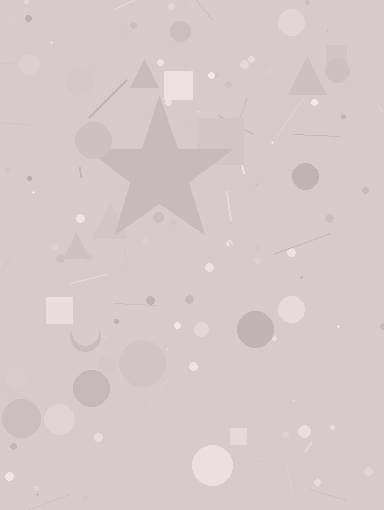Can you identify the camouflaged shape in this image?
The camouflaged shape is a star.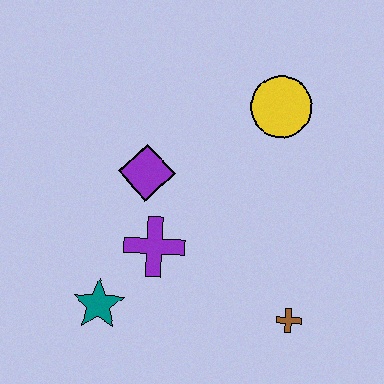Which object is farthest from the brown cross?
The yellow circle is farthest from the brown cross.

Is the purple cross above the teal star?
Yes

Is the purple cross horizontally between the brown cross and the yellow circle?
No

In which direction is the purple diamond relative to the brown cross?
The purple diamond is to the left of the brown cross.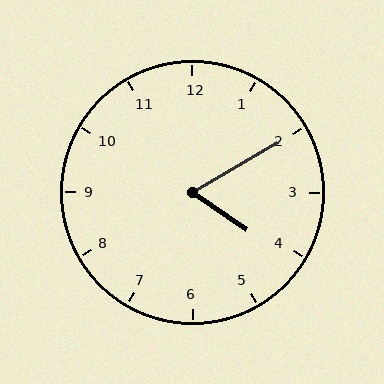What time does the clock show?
4:10.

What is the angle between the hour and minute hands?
Approximately 65 degrees.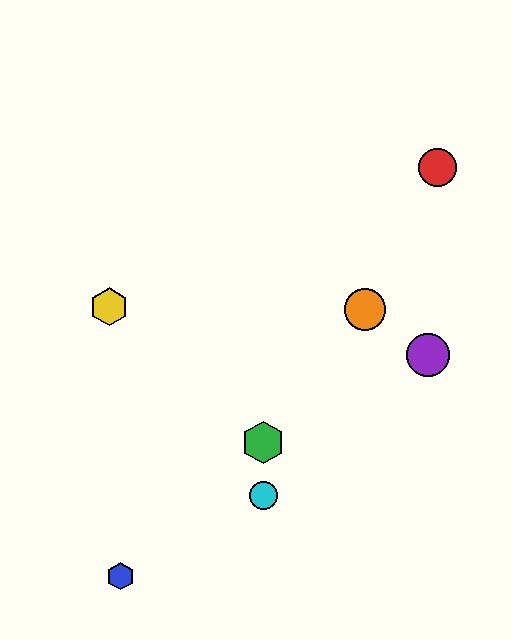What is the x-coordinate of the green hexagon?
The green hexagon is at x≈263.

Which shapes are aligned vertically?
The green hexagon, the cyan circle are aligned vertically.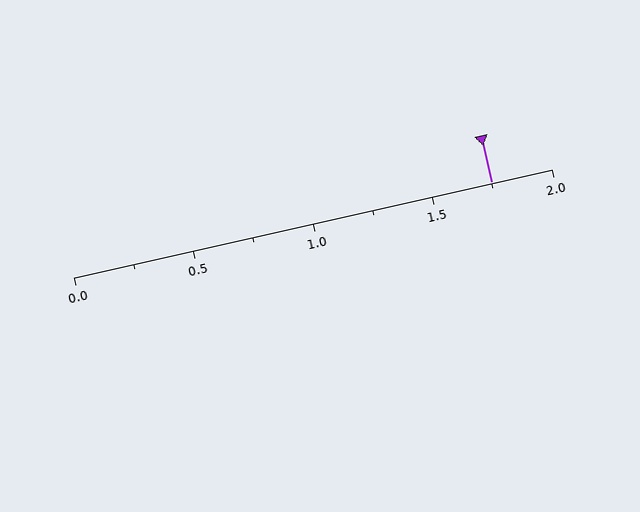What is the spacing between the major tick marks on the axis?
The major ticks are spaced 0.5 apart.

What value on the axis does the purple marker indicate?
The marker indicates approximately 1.75.